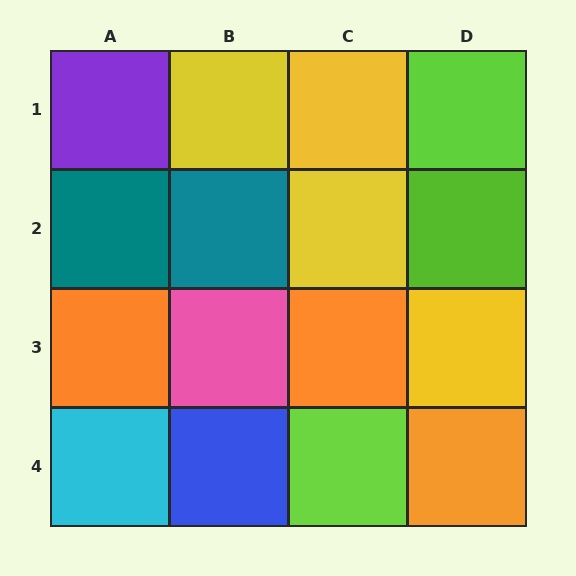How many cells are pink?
1 cell is pink.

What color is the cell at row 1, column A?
Purple.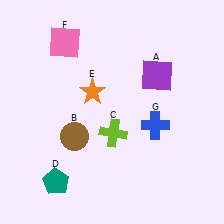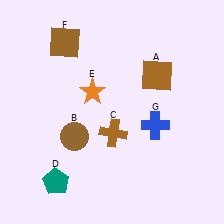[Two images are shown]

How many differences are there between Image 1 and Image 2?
There are 3 differences between the two images.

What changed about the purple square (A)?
In Image 1, A is purple. In Image 2, it changed to brown.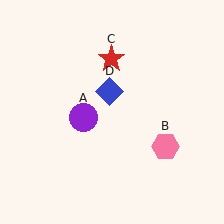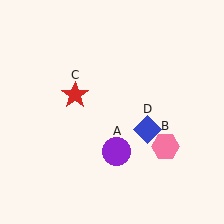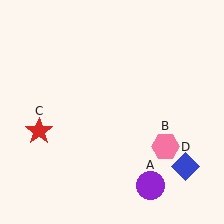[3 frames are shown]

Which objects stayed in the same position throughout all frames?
Pink hexagon (object B) remained stationary.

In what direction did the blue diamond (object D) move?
The blue diamond (object D) moved down and to the right.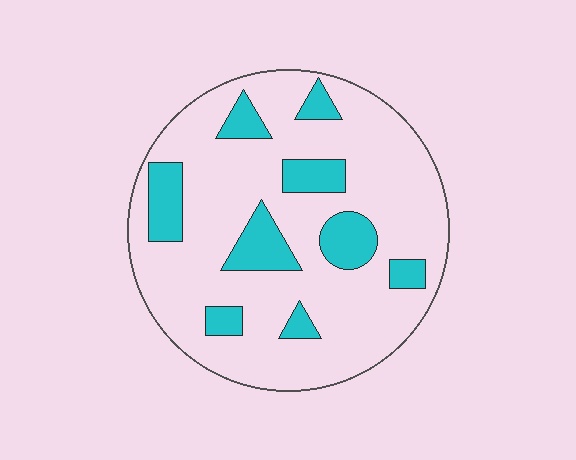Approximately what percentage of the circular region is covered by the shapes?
Approximately 20%.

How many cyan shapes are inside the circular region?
9.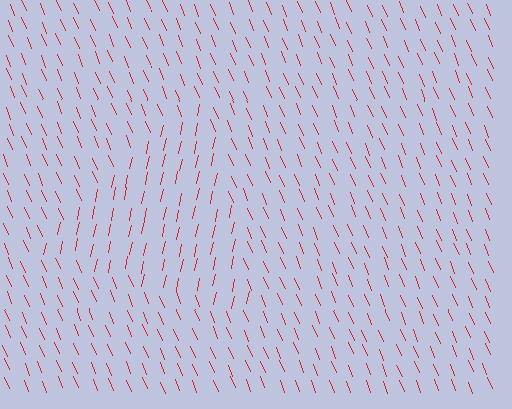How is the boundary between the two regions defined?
The boundary is defined purely by a change in line orientation (approximately 34 degrees difference). All lines are the same color and thickness.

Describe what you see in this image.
The image is filled with small red line segments. A triangle region in the image has lines oriented differently from the surrounding lines, creating a visible texture boundary.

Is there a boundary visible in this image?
Yes, there is a texture boundary formed by a change in line orientation.